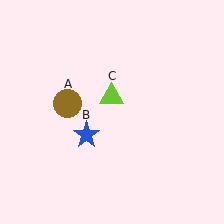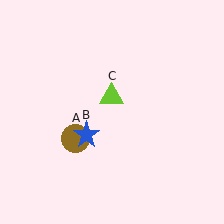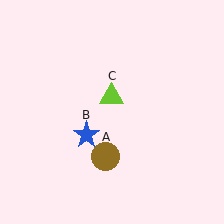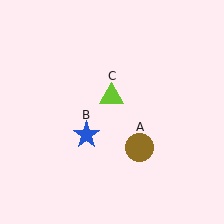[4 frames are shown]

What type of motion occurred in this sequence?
The brown circle (object A) rotated counterclockwise around the center of the scene.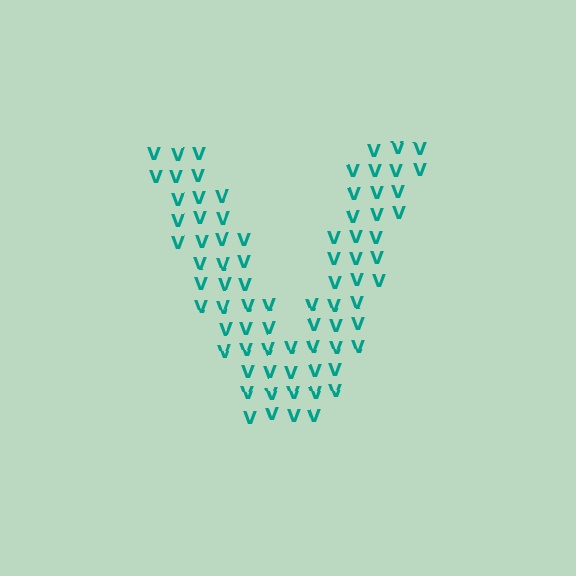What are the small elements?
The small elements are letter V's.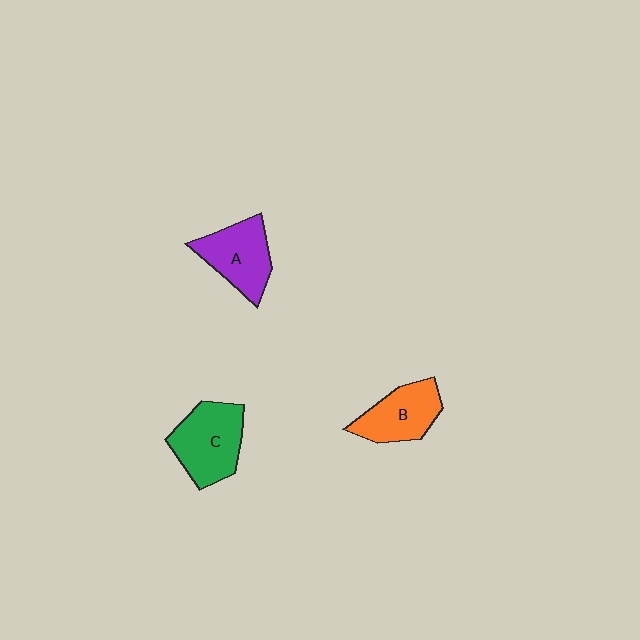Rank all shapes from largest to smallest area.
From largest to smallest: C (green), A (purple), B (orange).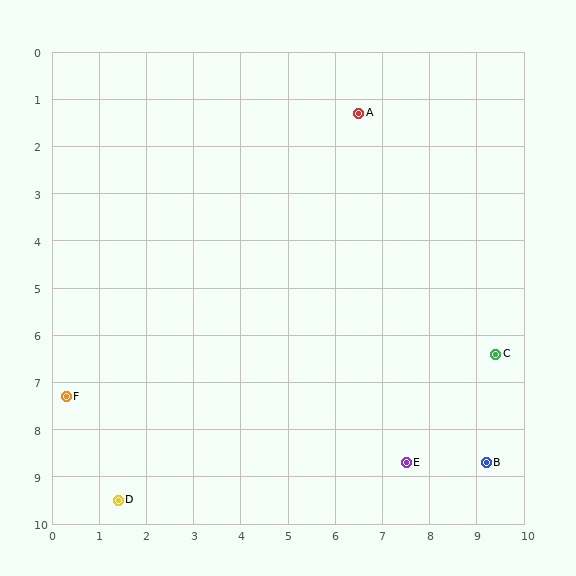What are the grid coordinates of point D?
Point D is at approximately (1.4, 9.5).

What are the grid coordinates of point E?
Point E is at approximately (7.5, 8.7).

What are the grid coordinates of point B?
Point B is at approximately (9.2, 8.7).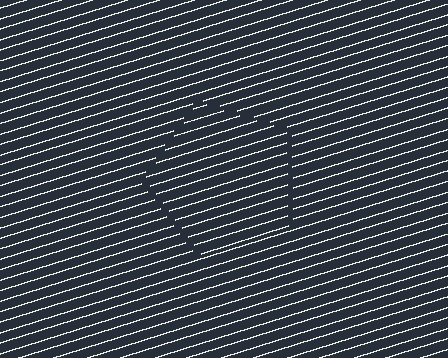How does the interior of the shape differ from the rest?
The interior of the shape contains the same grating, shifted by half a period — the contour is defined by the phase discontinuity where line-ends from the inner and outer gratings abut.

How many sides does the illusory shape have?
5 sides — the line-ends trace a pentagon.